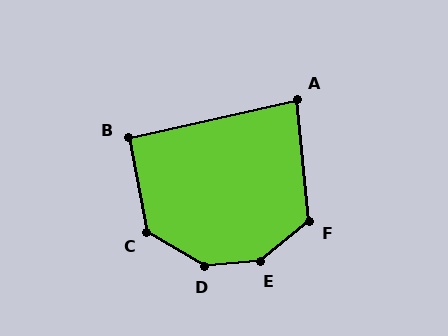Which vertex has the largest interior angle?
E, at approximately 146 degrees.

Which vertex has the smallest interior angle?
A, at approximately 83 degrees.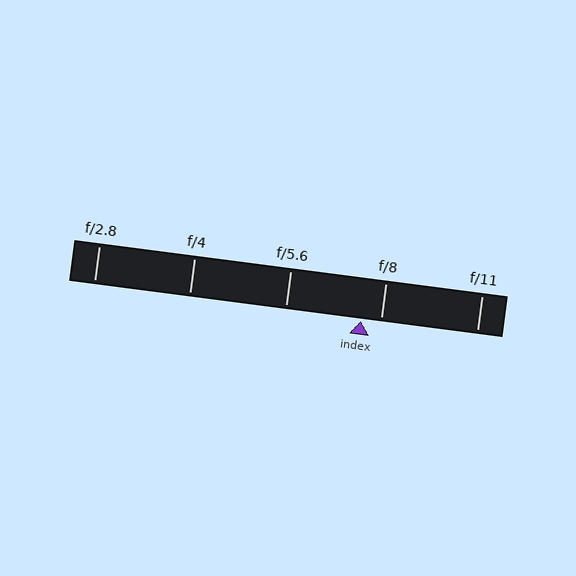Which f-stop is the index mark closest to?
The index mark is closest to f/8.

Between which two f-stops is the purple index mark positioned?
The index mark is between f/5.6 and f/8.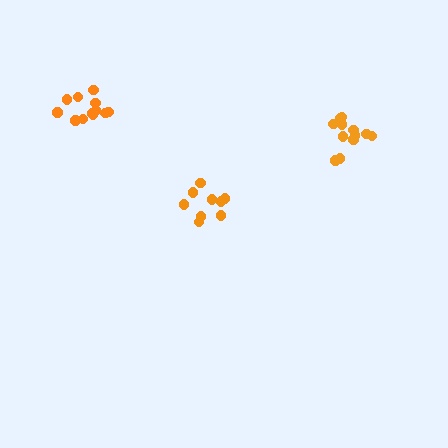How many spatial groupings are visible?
There are 3 spatial groupings.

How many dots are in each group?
Group 1: 9 dots, Group 2: 13 dots, Group 3: 12 dots (34 total).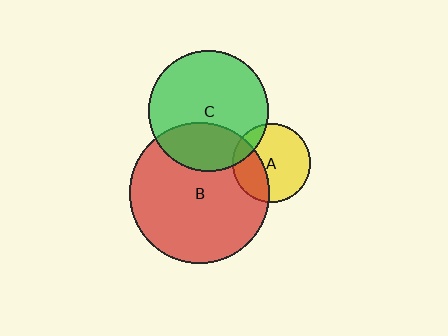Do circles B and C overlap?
Yes.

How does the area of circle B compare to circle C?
Approximately 1.4 times.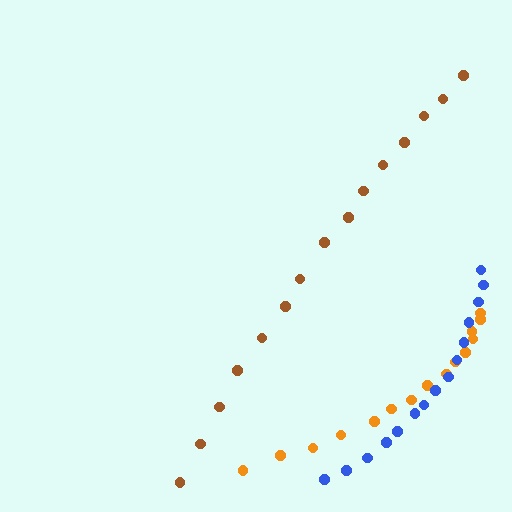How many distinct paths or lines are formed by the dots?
There are 3 distinct paths.